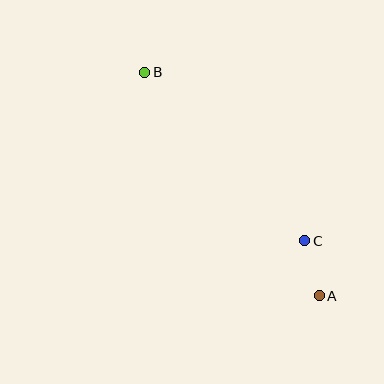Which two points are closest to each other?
Points A and C are closest to each other.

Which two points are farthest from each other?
Points A and B are farthest from each other.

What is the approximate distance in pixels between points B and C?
The distance between B and C is approximately 232 pixels.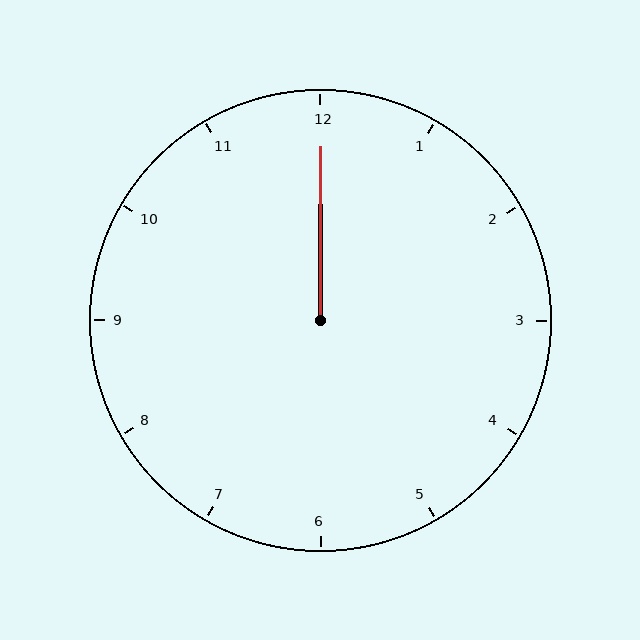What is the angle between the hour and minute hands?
Approximately 0 degrees.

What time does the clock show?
12:00.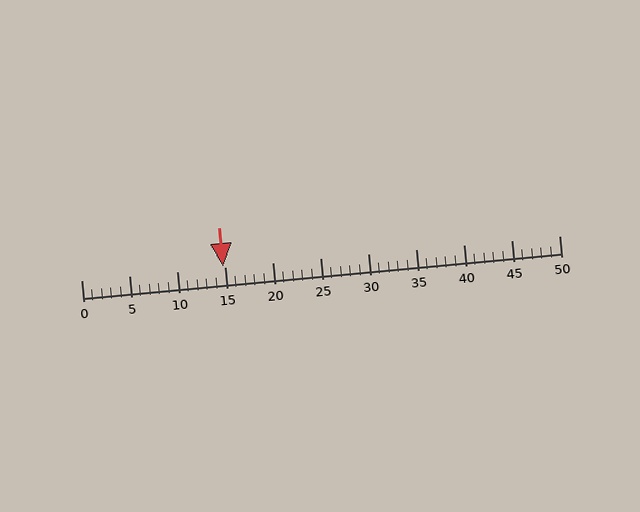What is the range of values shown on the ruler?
The ruler shows values from 0 to 50.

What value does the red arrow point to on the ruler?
The red arrow points to approximately 15.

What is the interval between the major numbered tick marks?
The major tick marks are spaced 5 units apart.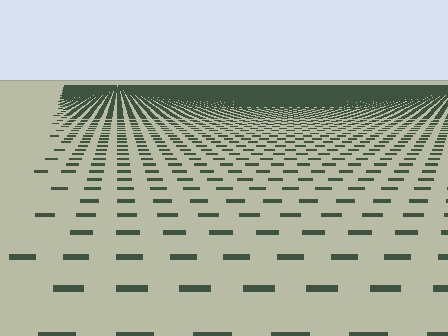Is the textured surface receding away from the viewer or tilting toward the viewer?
The surface is receding away from the viewer. Texture elements get smaller and denser toward the top.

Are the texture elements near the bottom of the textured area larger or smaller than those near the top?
Larger. Near the bottom, elements are closer to the viewer and appear at a bigger on-screen size.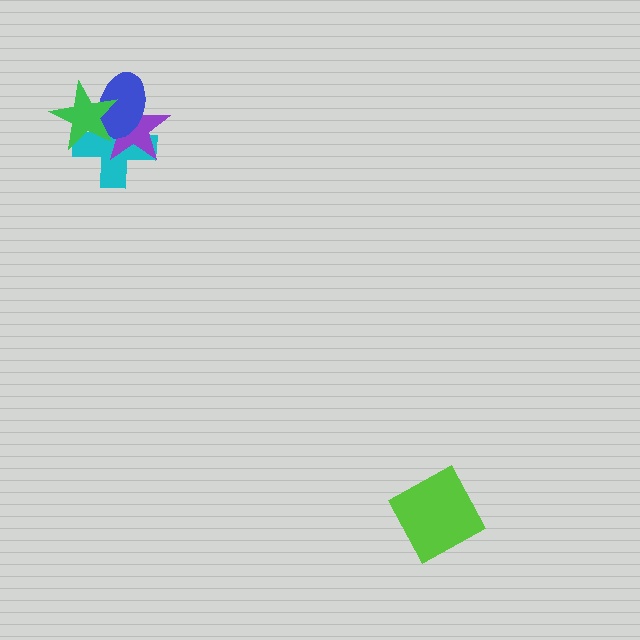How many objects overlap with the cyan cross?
3 objects overlap with the cyan cross.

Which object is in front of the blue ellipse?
The green star is in front of the blue ellipse.